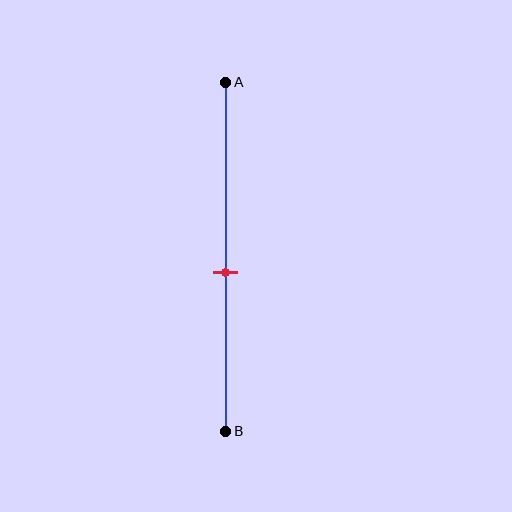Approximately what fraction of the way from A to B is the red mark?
The red mark is approximately 55% of the way from A to B.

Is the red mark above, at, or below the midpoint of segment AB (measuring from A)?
The red mark is below the midpoint of segment AB.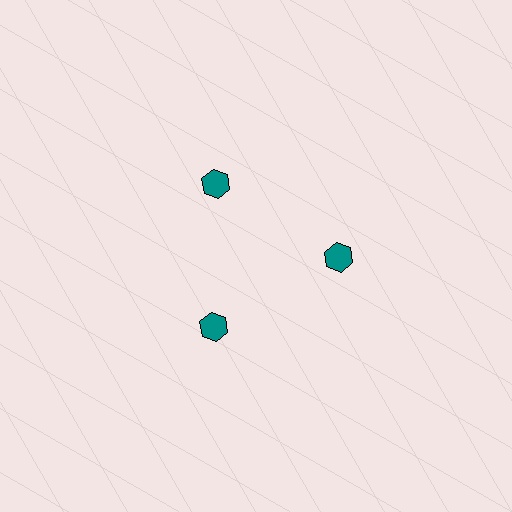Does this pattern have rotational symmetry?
Yes, this pattern has 3-fold rotational symmetry. It looks the same after rotating 120 degrees around the center.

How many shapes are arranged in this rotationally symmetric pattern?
There are 3 shapes, arranged in 3 groups of 1.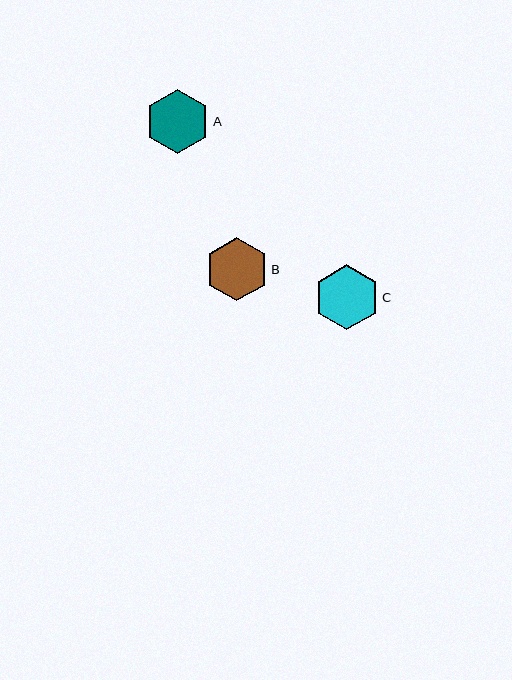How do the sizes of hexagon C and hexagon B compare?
Hexagon C and hexagon B are approximately the same size.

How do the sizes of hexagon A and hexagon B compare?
Hexagon A and hexagon B are approximately the same size.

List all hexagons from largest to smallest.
From largest to smallest: C, A, B.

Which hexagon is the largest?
Hexagon C is the largest with a size of approximately 65 pixels.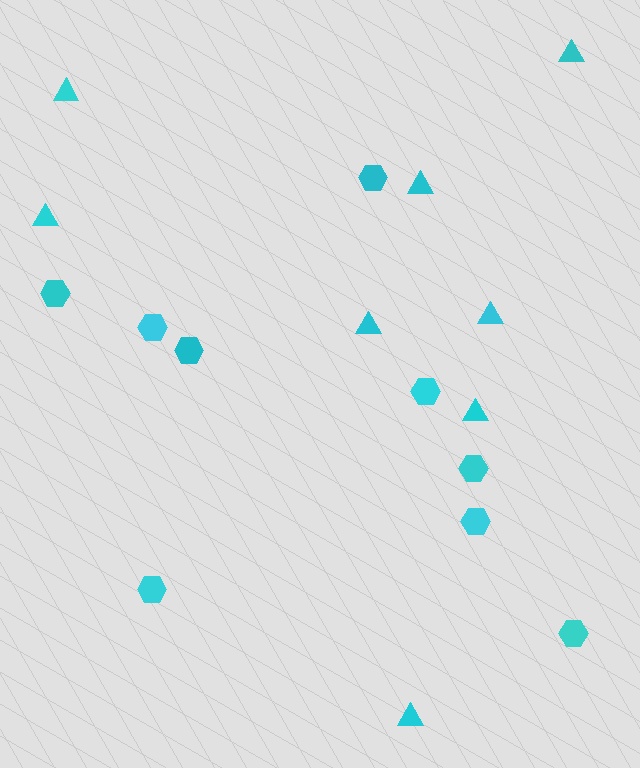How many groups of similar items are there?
There are 2 groups: one group of hexagons (9) and one group of triangles (8).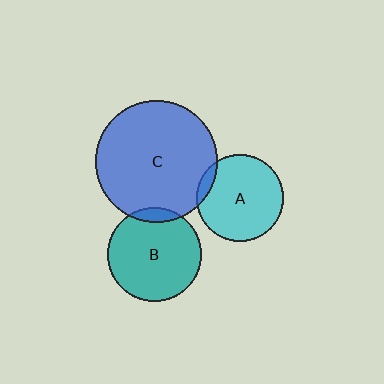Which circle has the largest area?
Circle C (blue).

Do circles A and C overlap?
Yes.